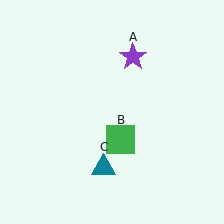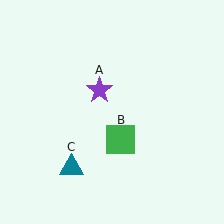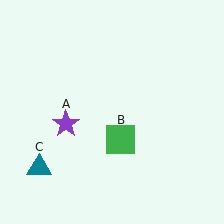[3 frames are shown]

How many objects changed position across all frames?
2 objects changed position: purple star (object A), teal triangle (object C).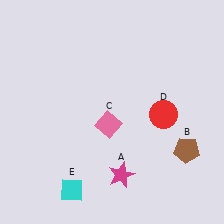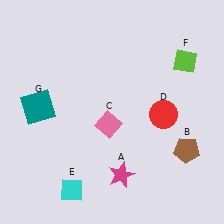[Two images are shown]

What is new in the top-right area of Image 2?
A lime diamond (F) was added in the top-right area of Image 2.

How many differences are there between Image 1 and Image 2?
There are 2 differences between the two images.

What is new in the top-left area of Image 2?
A teal square (G) was added in the top-left area of Image 2.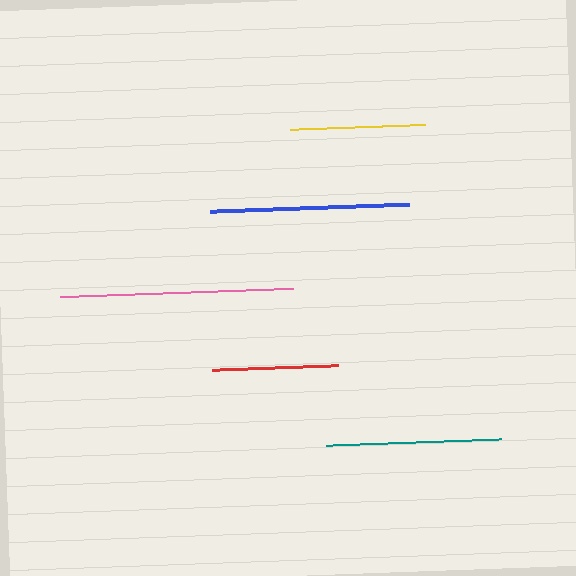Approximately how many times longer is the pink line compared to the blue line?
The pink line is approximately 1.2 times the length of the blue line.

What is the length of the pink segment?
The pink segment is approximately 233 pixels long.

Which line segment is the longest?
The pink line is the longest at approximately 233 pixels.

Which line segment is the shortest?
The red line is the shortest at approximately 126 pixels.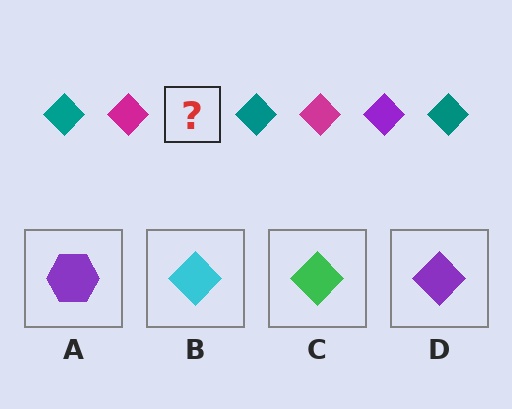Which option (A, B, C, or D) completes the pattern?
D.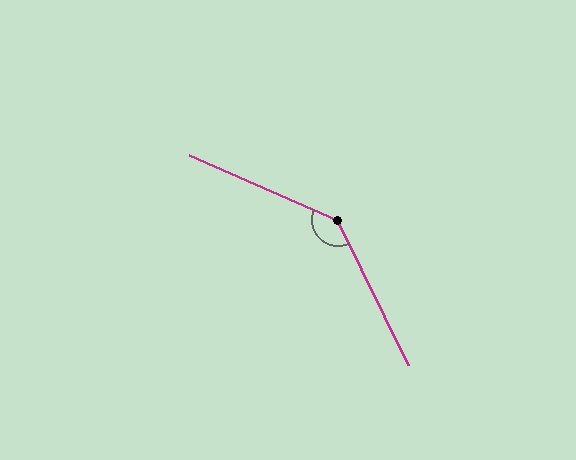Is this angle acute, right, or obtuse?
It is obtuse.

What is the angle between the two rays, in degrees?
Approximately 139 degrees.